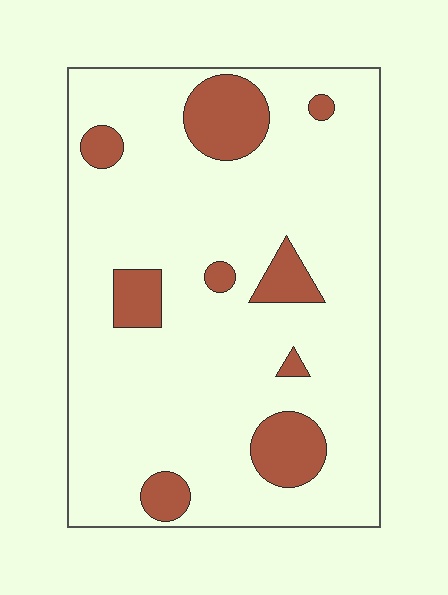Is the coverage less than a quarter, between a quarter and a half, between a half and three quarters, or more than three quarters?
Less than a quarter.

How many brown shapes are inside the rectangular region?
9.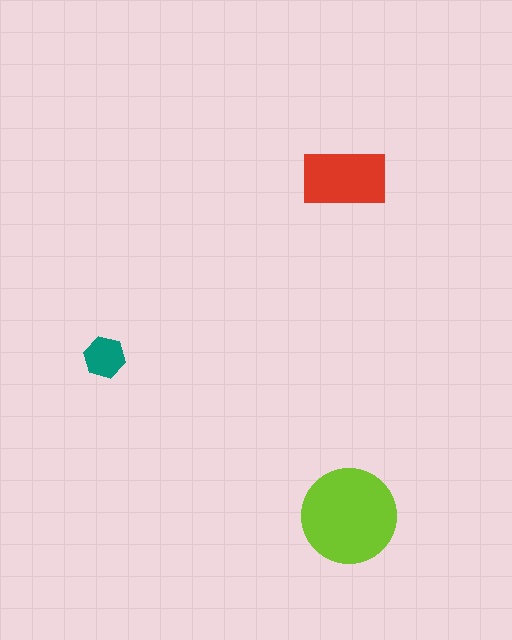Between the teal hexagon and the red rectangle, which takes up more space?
The red rectangle.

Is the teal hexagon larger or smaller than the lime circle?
Smaller.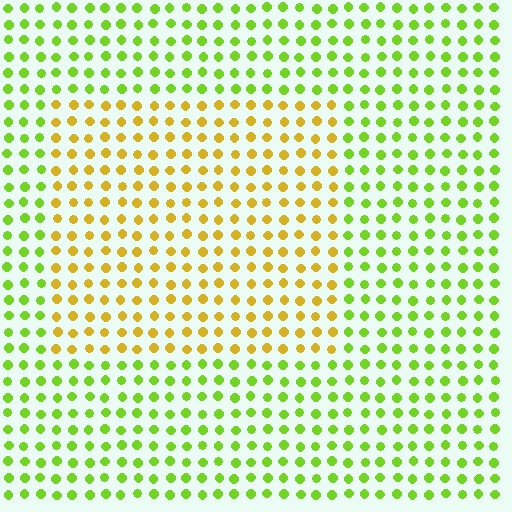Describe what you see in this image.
The image is filled with small lime elements in a uniform arrangement. A rectangle-shaped region is visible where the elements are tinted to a slightly different hue, forming a subtle color boundary.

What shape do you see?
I see a rectangle.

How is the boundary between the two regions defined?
The boundary is defined purely by a slight shift in hue (about 46 degrees). Spacing, size, and orientation are identical on both sides.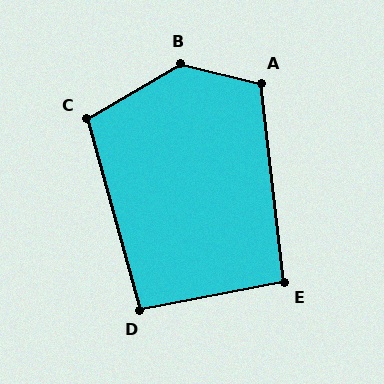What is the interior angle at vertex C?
Approximately 105 degrees (obtuse).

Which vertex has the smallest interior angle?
E, at approximately 94 degrees.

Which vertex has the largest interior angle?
B, at approximately 136 degrees.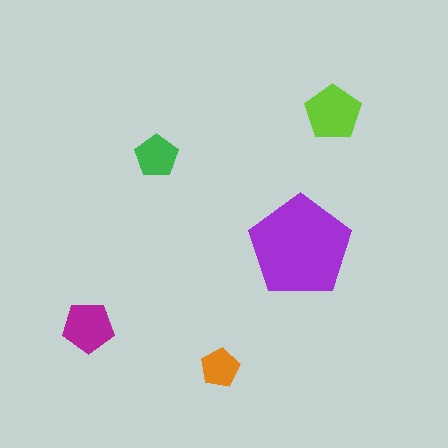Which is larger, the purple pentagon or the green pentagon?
The purple one.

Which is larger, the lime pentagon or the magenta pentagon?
The lime one.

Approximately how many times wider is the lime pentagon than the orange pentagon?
About 1.5 times wider.